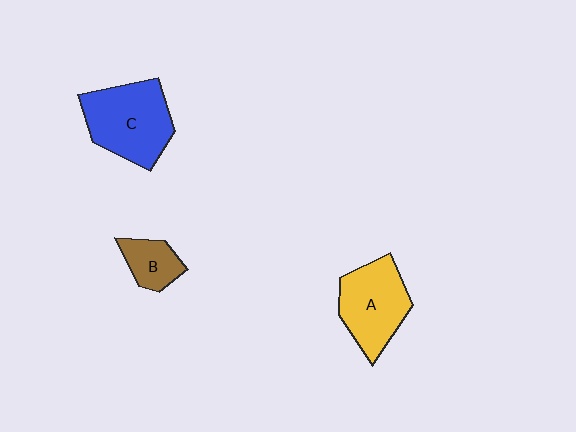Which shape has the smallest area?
Shape B (brown).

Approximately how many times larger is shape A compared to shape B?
Approximately 2.1 times.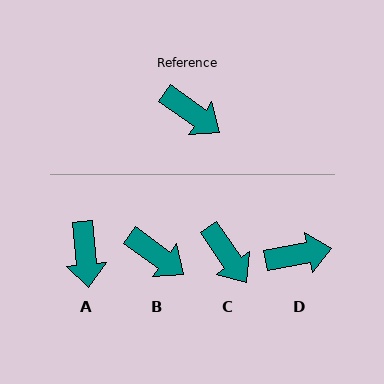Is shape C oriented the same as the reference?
No, it is off by about 20 degrees.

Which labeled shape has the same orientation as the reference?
B.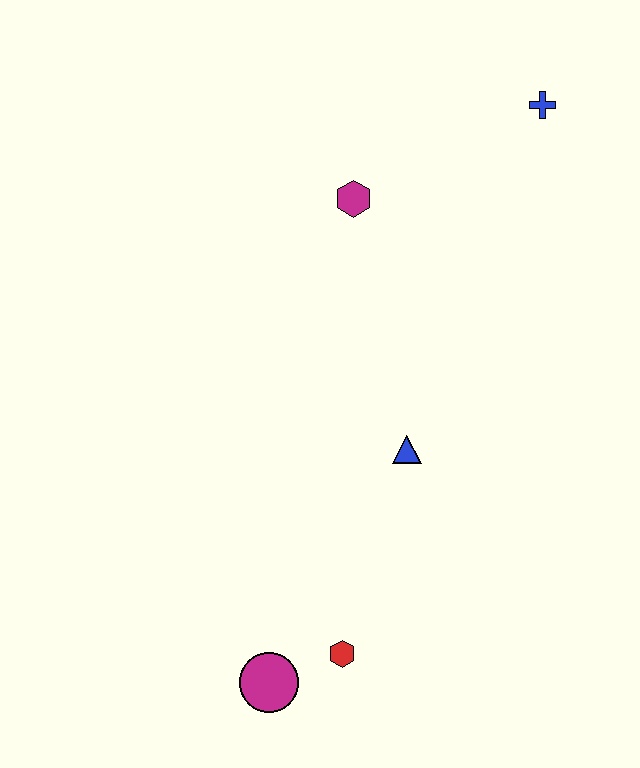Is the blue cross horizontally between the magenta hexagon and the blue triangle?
No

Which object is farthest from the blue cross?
The magenta circle is farthest from the blue cross.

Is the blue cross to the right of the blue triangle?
Yes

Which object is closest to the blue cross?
The magenta hexagon is closest to the blue cross.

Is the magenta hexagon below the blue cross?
Yes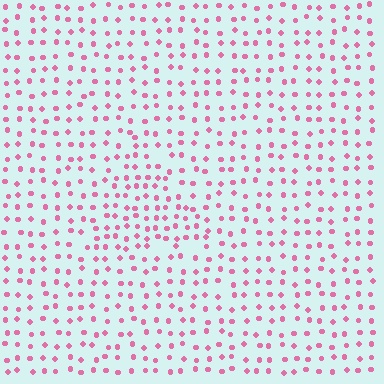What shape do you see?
I see a triangle.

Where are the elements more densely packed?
The elements are more densely packed inside the triangle boundary.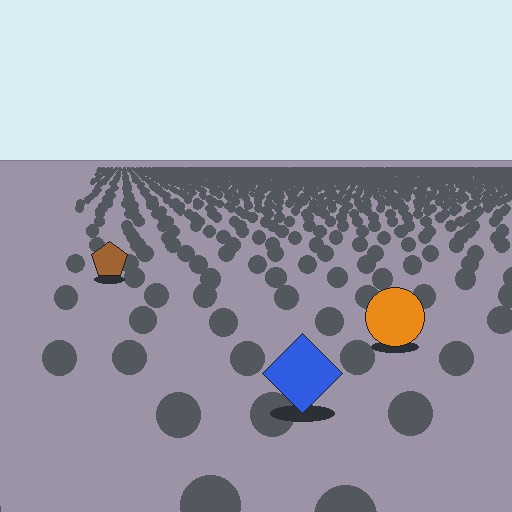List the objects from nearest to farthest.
From nearest to farthest: the blue diamond, the orange circle, the brown pentagon.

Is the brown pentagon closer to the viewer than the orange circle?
No. The orange circle is closer — you can tell from the texture gradient: the ground texture is coarser near it.